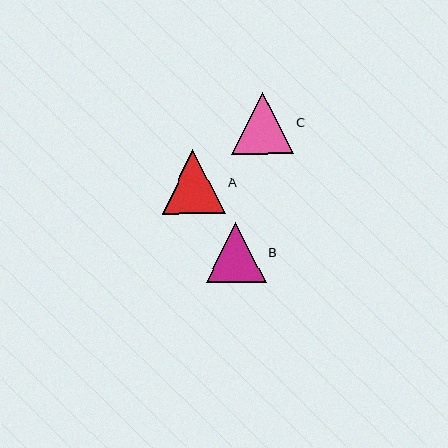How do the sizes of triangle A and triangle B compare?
Triangle A and triangle B are approximately the same size.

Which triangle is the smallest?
Triangle B is the smallest with a size of approximately 60 pixels.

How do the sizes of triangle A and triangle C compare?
Triangle A and triangle C are approximately the same size.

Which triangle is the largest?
Triangle A is the largest with a size of approximately 63 pixels.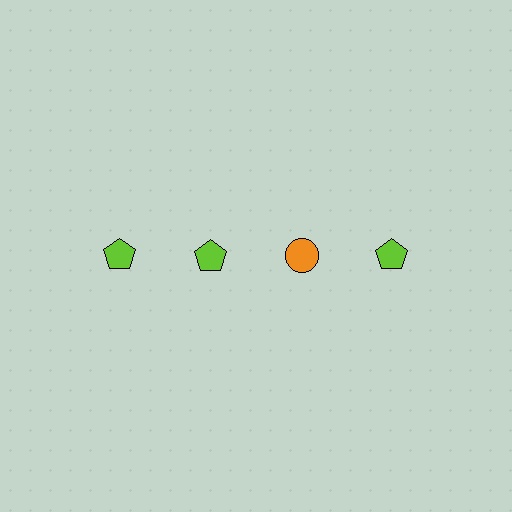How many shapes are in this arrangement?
There are 4 shapes arranged in a grid pattern.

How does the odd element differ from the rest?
It differs in both color (orange instead of lime) and shape (circle instead of pentagon).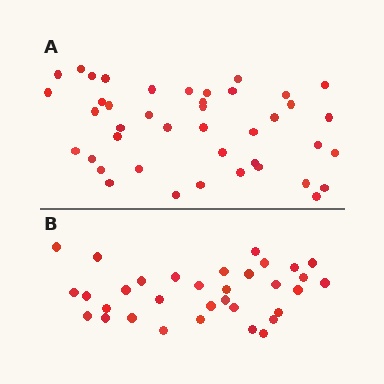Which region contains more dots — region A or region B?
Region A (the top region) has more dots.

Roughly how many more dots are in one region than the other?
Region A has roughly 8 or so more dots than region B.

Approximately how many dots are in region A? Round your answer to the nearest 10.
About 40 dots. (The exact count is 42, which rounds to 40.)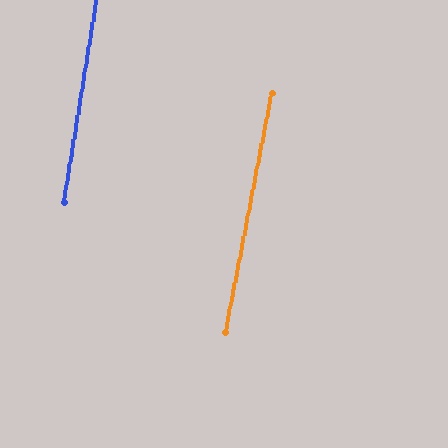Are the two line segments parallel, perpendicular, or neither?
Parallel — their directions differ by only 1.8°.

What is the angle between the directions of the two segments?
Approximately 2 degrees.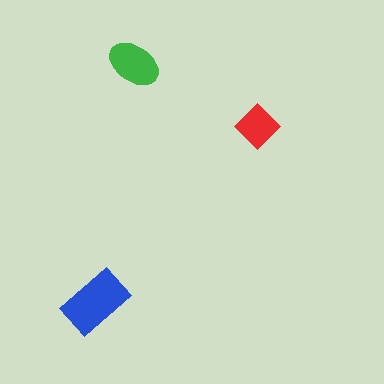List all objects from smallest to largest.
The red diamond, the green ellipse, the blue rectangle.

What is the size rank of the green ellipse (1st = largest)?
2nd.